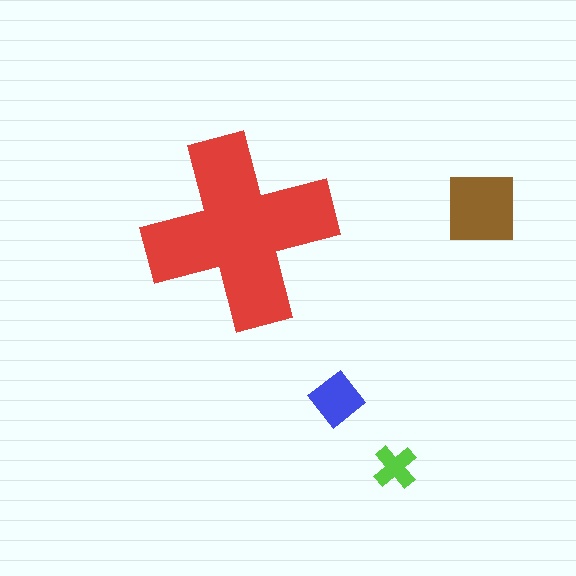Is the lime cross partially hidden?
No, the lime cross is fully visible.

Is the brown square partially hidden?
No, the brown square is fully visible.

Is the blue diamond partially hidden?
No, the blue diamond is fully visible.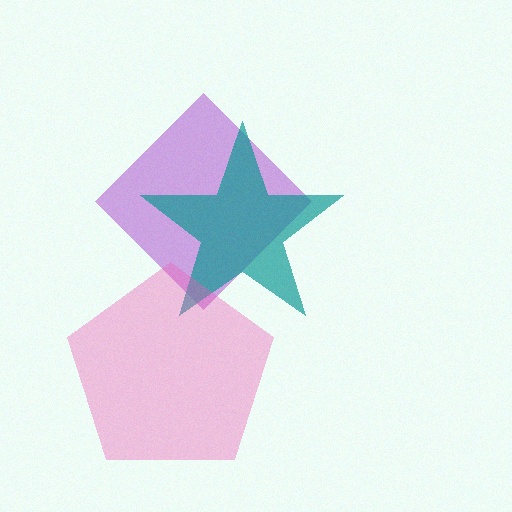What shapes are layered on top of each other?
The layered shapes are: a purple diamond, a teal star, a pink pentagon.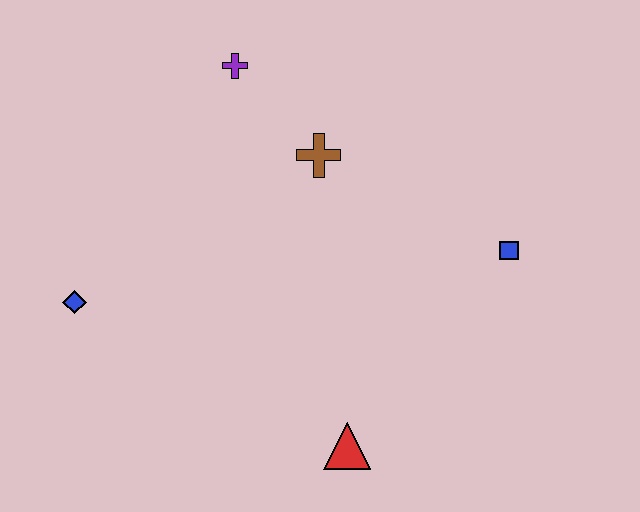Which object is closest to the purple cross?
The brown cross is closest to the purple cross.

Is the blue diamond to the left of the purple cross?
Yes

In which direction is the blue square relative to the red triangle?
The blue square is above the red triangle.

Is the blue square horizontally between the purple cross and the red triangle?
No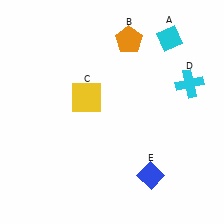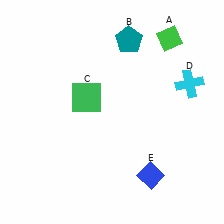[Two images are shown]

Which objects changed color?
A changed from cyan to green. B changed from orange to teal. C changed from yellow to green.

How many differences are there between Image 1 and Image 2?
There are 3 differences between the two images.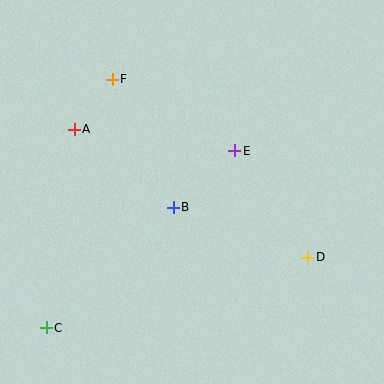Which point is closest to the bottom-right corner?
Point D is closest to the bottom-right corner.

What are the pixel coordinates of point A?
Point A is at (74, 129).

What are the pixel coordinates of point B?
Point B is at (173, 207).